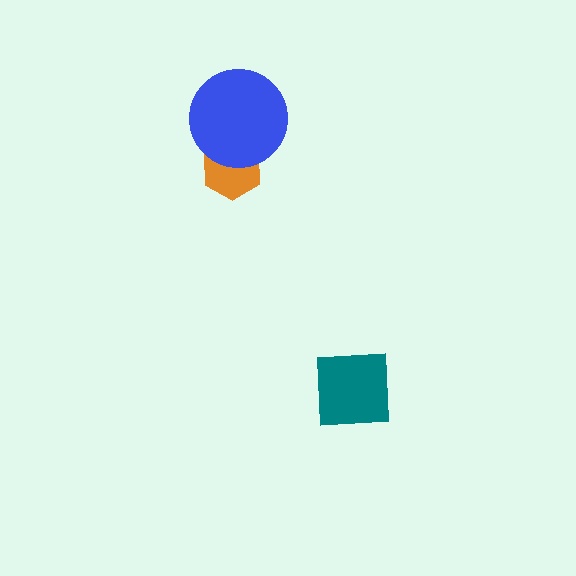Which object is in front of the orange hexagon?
The blue circle is in front of the orange hexagon.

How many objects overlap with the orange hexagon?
1 object overlaps with the orange hexagon.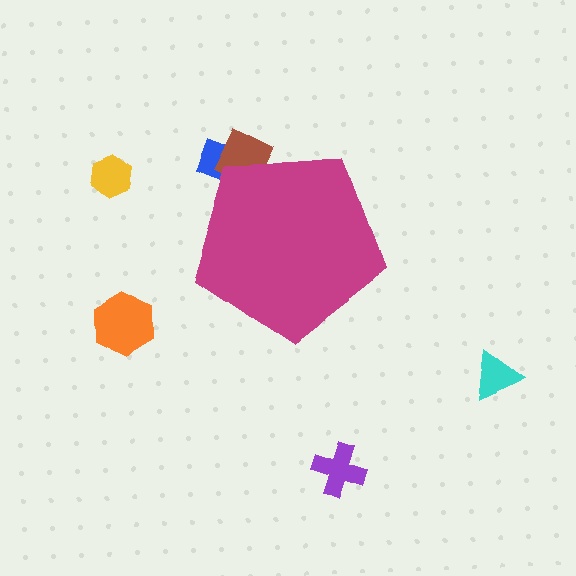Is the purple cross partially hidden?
No, the purple cross is fully visible.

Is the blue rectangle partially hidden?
Yes, the blue rectangle is partially hidden behind the magenta pentagon.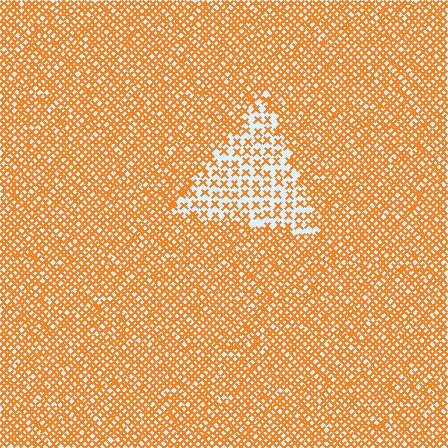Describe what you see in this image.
The image contains small orange elements arranged at two different densities. A triangle-shaped region is visible where the elements are less densely packed than the surrounding area.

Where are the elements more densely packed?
The elements are more densely packed outside the triangle boundary.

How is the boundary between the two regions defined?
The boundary is defined by a change in element density (approximately 2.2x ratio). All elements are the same color, size, and shape.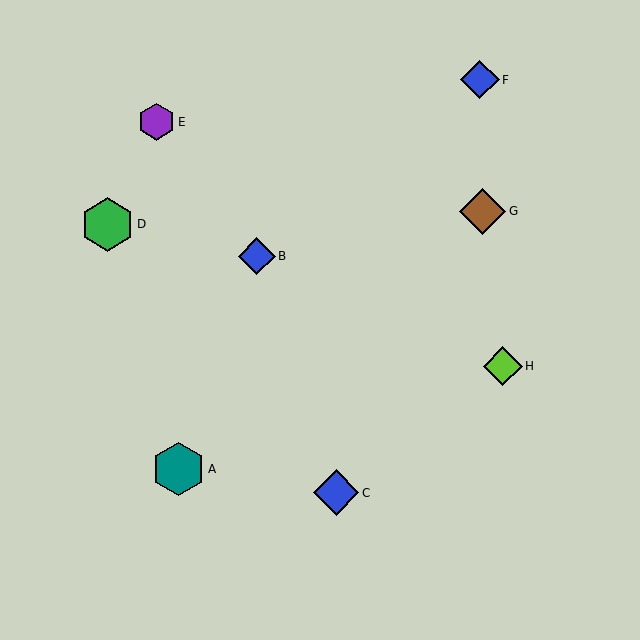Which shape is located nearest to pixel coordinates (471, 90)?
The blue diamond (labeled F) at (480, 80) is nearest to that location.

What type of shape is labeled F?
Shape F is a blue diamond.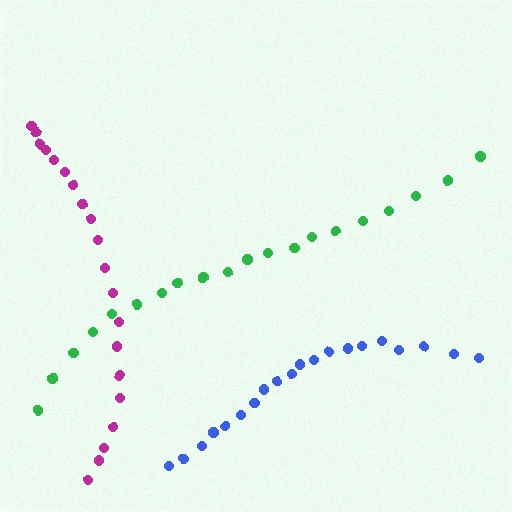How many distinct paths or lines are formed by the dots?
There are 3 distinct paths.